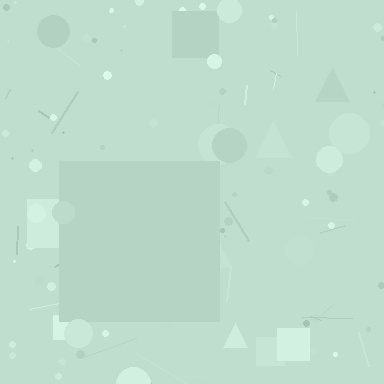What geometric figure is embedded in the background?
A square is embedded in the background.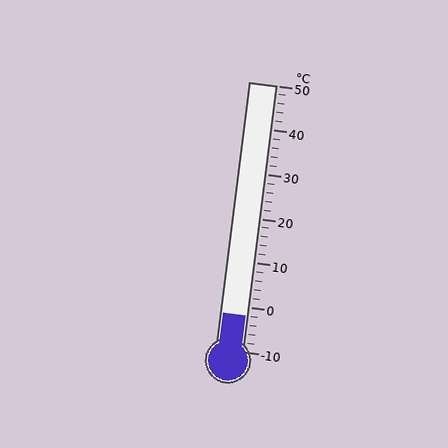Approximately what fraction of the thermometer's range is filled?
The thermometer is filled to approximately 15% of its range.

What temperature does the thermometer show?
The thermometer shows approximately -2°C.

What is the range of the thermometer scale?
The thermometer scale ranges from -10°C to 50°C.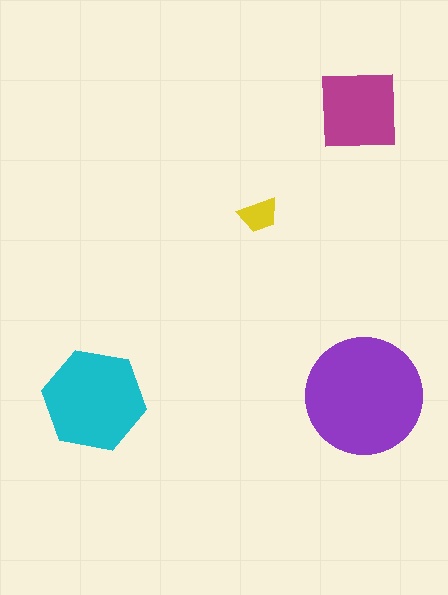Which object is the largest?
The purple circle.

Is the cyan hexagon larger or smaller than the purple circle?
Smaller.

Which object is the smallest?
The yellow trapezoid.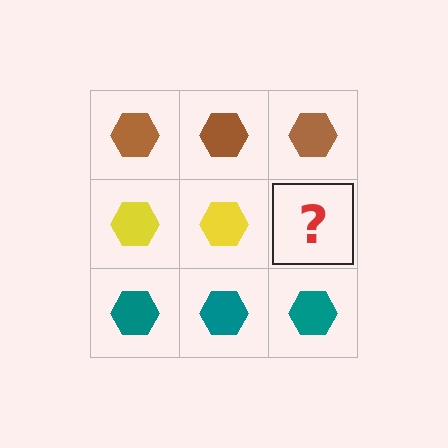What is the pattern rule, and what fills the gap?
The rule is that each row has a consistent color. The gap should be filled with a yellow hexagon.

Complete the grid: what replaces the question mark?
The question mark should be replaced with a yellow hexagon.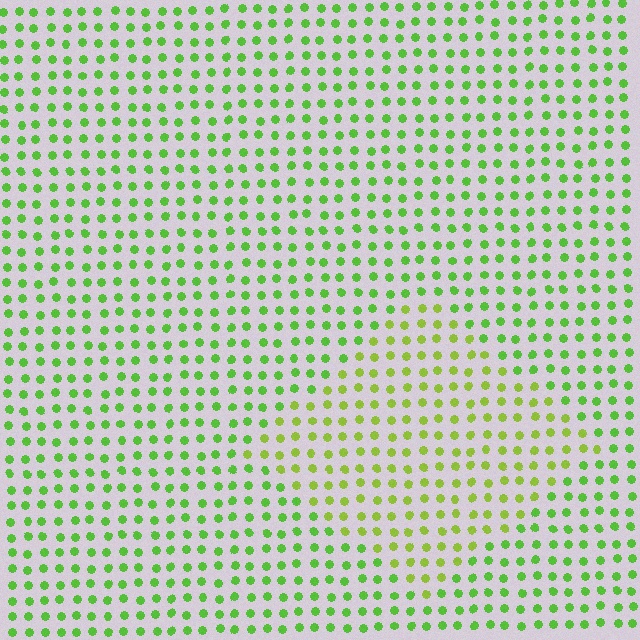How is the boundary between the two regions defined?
The boundary is defined purely by a slight shift in hue (about 25 degrees). Spacing, size, and orientation are identical on both sides.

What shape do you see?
I see a diamond.